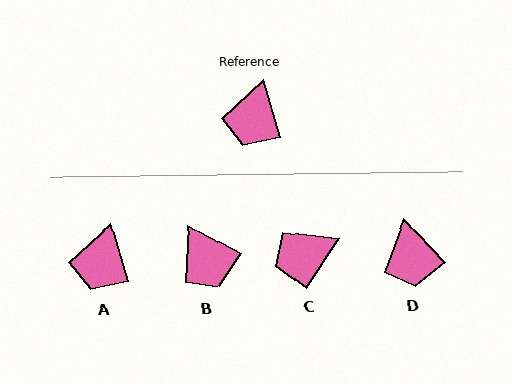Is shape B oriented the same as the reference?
No, it is off by about 45 degrees.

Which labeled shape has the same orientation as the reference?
A.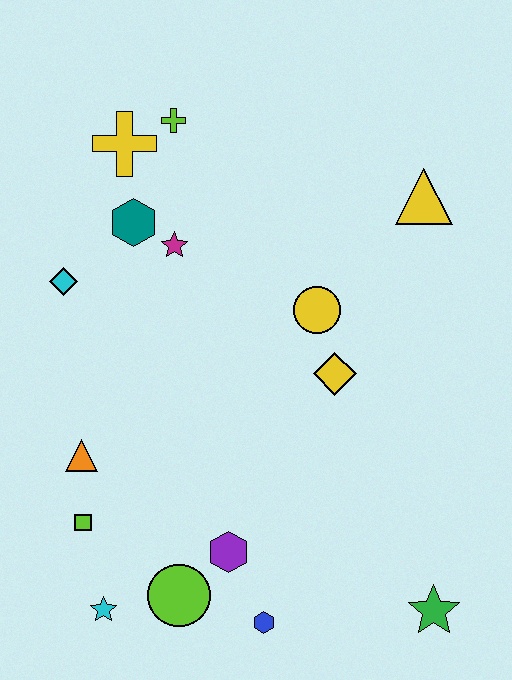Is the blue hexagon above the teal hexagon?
No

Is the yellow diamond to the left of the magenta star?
No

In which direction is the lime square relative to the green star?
The lime square is to the left of the green star.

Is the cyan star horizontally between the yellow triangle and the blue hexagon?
No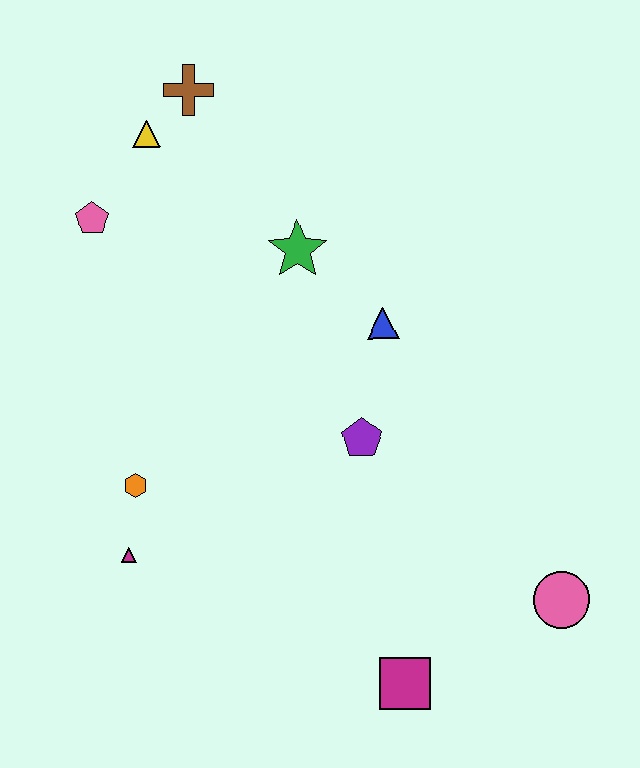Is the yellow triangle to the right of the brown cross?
No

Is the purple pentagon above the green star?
No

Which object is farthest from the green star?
The magenta square is farthest from the green star.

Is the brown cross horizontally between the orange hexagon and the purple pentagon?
Yes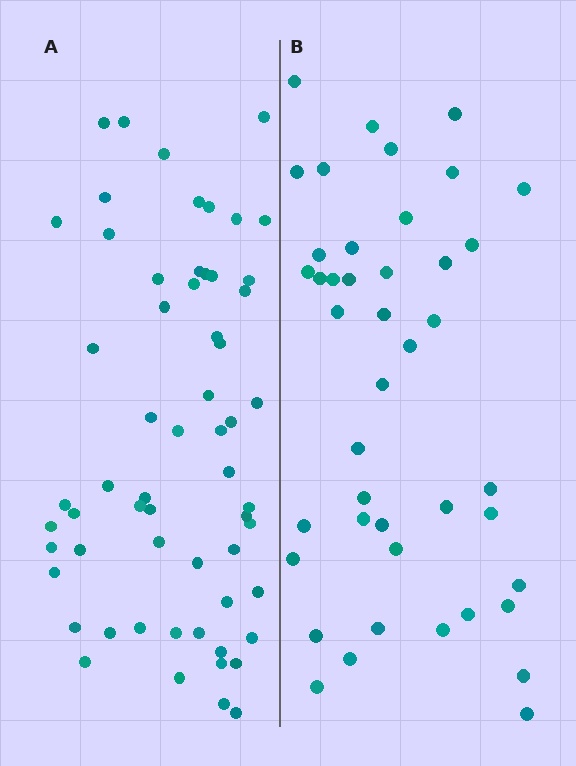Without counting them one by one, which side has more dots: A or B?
Region A (the left region) has more dots.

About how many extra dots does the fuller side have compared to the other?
Region A has approximately 15 more dots than region B.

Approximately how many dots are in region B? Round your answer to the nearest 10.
About 40 dots. (The exact count is 43, which rounds to 40.)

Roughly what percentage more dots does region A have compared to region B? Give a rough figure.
About 40% more.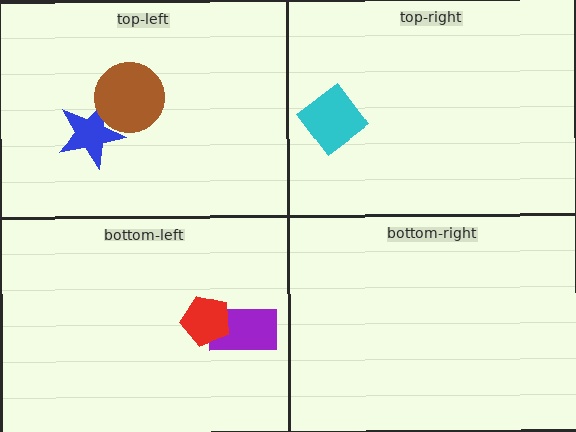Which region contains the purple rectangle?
The bottom-left region.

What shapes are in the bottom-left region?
The purple rectangle, the red pentagon.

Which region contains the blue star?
The top-left region.